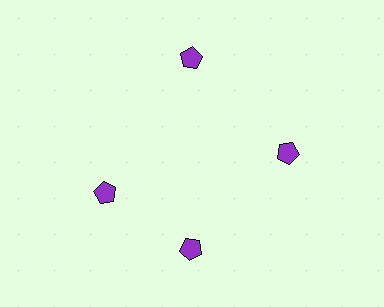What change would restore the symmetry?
The symmetry would be restored by rotating it back into even spacing with its neighbors so that all 4 pentagons sit at equal angles and equal distance from the center.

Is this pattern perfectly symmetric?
No. The 4 purple pentagons are arranged in a ring, but one element near the 9 o'clock position is rotated out of alignment along the ring, breaking the 4-fold rotational symmetry.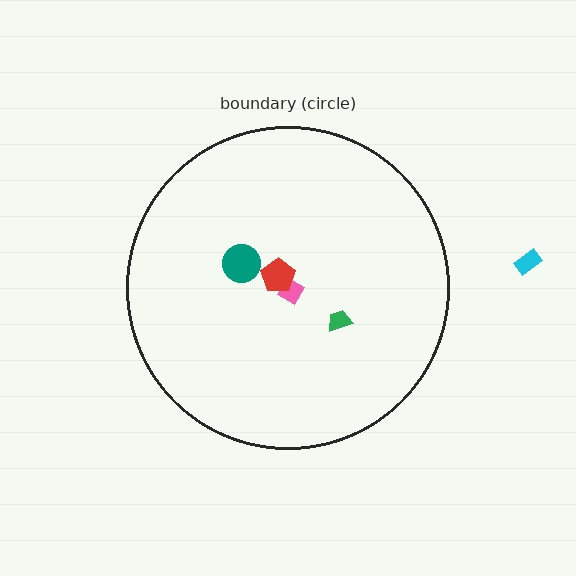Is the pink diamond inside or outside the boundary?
Inside.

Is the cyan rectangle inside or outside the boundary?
Outside.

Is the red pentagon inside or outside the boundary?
Inside.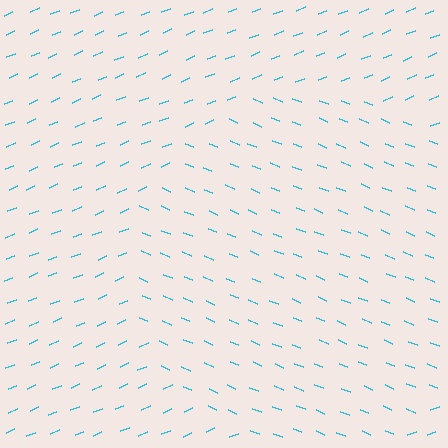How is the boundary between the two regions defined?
The boundary is defined purely by a change in line orientation (approximately 45 degrees difference). All lines are the same color and thickness.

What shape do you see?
I see a circle.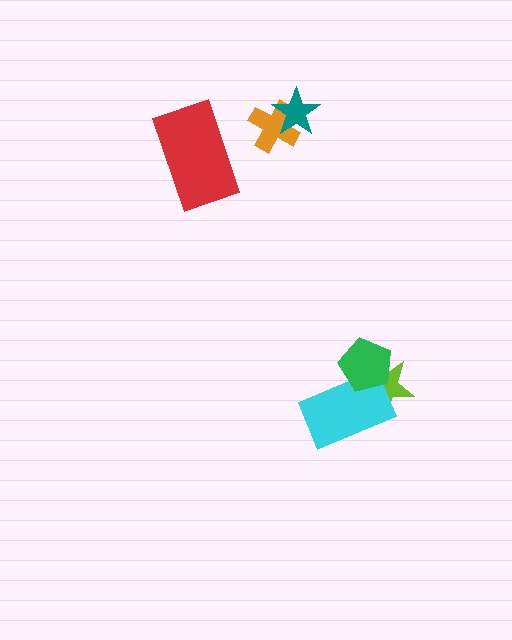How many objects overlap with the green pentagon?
2 objects overlap with the green pentagon.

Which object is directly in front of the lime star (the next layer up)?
The cyan rectangle is directly in front of the lime star.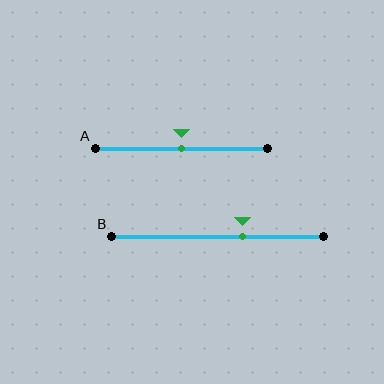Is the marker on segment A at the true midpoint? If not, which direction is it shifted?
Yes, the marker on segment A is at the true midpoint.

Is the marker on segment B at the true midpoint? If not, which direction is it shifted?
No, the marker on segment B is shifted to the right by about 12% of the segment length.